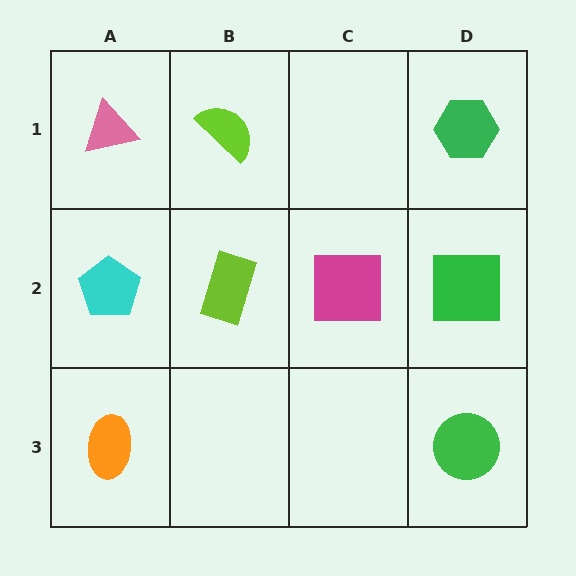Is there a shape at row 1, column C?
No, that cell is empty.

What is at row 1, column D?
A green hexagon.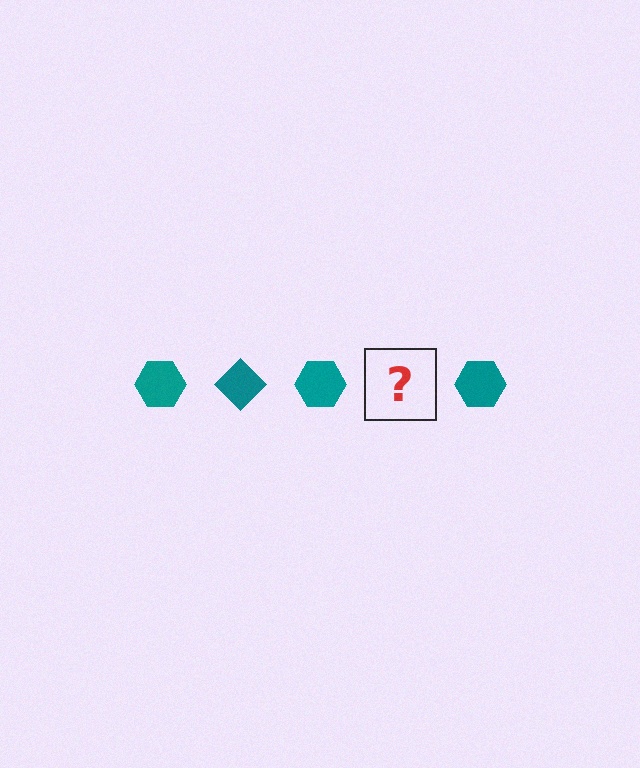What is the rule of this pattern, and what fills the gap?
The rule is that the pattern cycles through hexagon, diamond shapes in teal. The gap should be filled with a teal diamond.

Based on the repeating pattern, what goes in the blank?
The blank should be a teal diamond.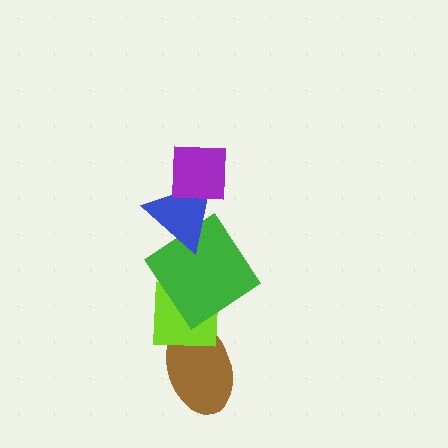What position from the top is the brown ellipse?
The brown ellipse is 5th from the top.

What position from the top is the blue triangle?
The blue triangle is 2nd from the top.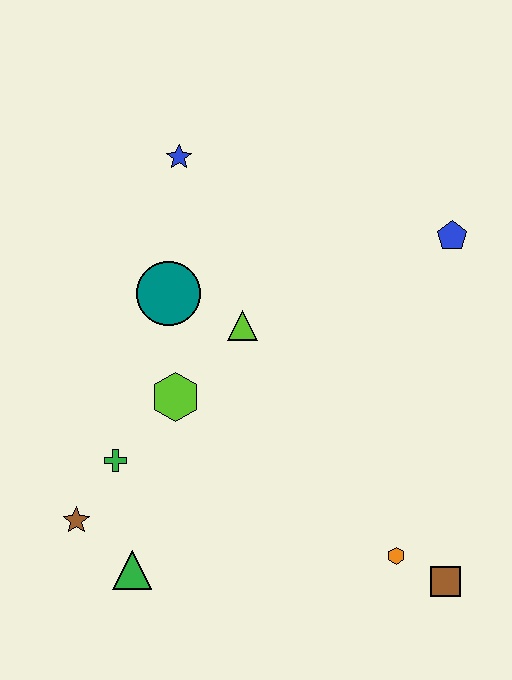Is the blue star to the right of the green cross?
Yes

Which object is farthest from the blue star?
The brown square is farthest from the blue star.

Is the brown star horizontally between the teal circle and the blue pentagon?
No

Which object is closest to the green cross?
The brown star is closest to the green cross.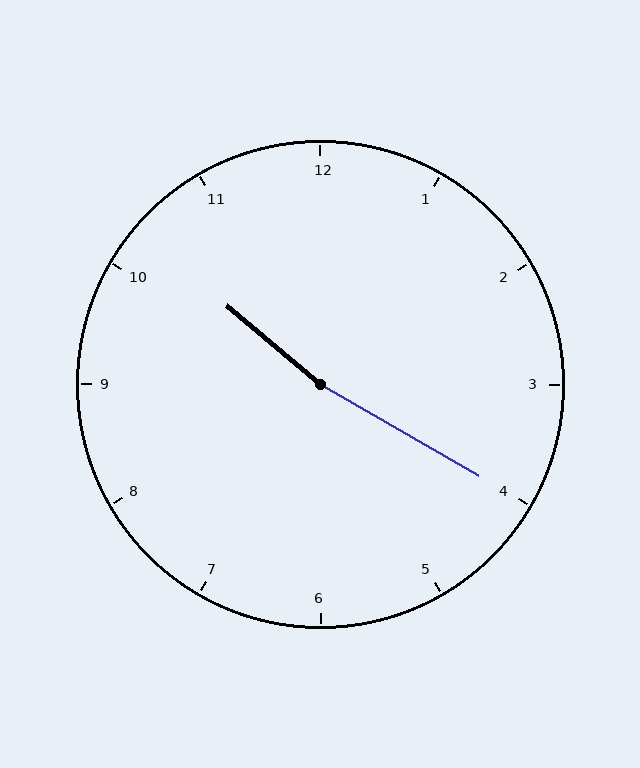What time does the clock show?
10:20.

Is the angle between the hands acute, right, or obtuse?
It is obtuse.